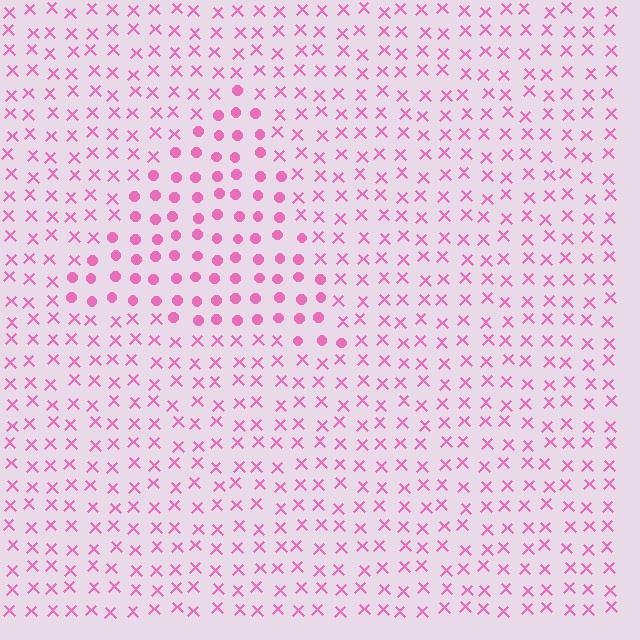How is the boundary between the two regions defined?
The boundary is defined by a change in element shape: circles inside vs. X marks outside. All elements share the same color and spacing.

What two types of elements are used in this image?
The image uses circles inside the triangle region and X marks outside it.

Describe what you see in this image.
The image is filled with small pink elements arranged in a uniform grid. A triangle-shaped region contains circles, while the surrounding area contains X marks. The boundary is defined purely by the change in element shape.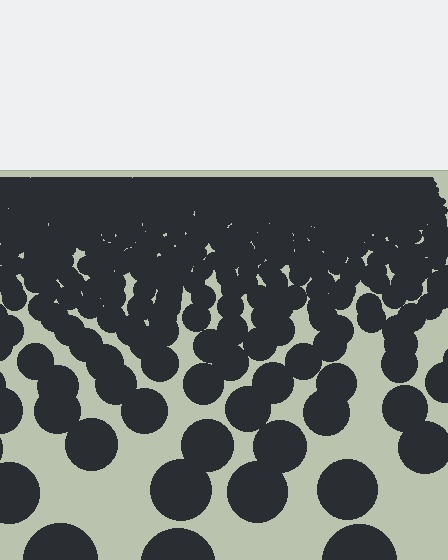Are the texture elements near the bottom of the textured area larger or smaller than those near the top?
Larger. Near the bottom, elements are closer to the viewer and appear at a bigger on-screen size.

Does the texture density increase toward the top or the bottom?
Density increases toward the top.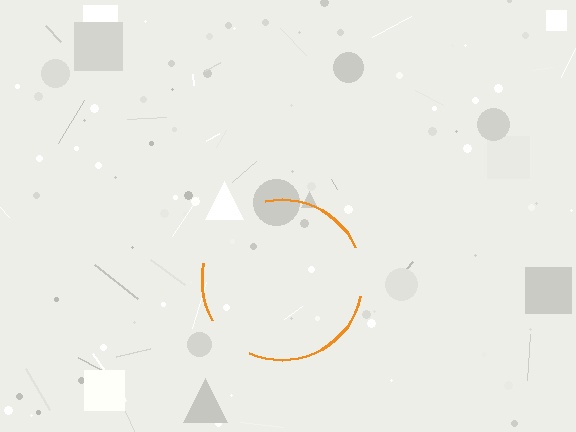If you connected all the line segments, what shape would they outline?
They would outline a circle.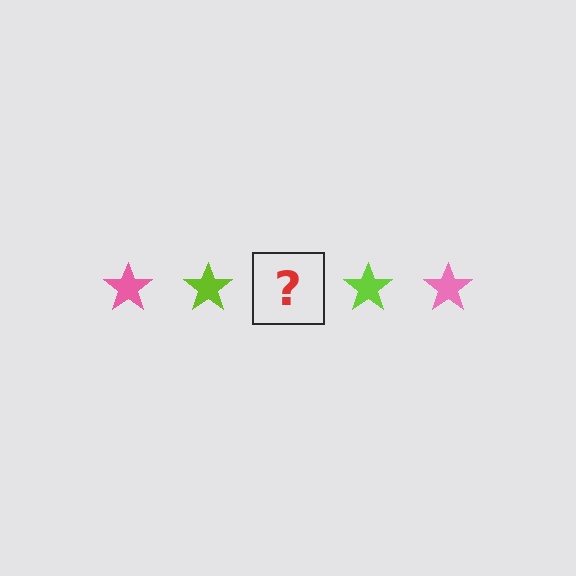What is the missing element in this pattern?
The missing element is a pink star.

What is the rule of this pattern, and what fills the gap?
The rule is that the pattern cycles through pink, lime stars. The gap should be filled with a pink star.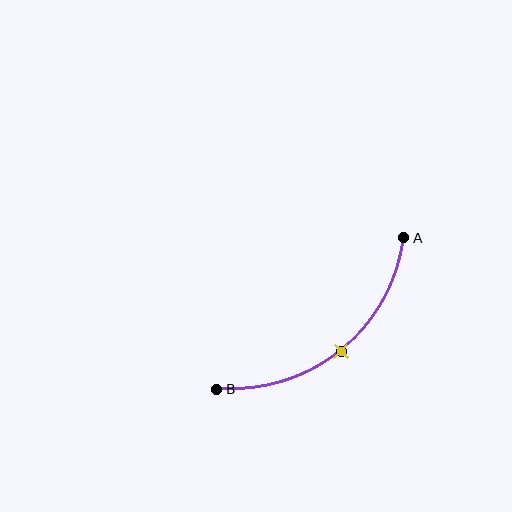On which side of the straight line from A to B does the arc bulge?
The arc bulges below and to the right of the straight line connecting A and B.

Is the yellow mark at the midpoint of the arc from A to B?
Yes. The yellow mark lies on the arc at equal arc-length from both A and B — it is the arc midpoint.